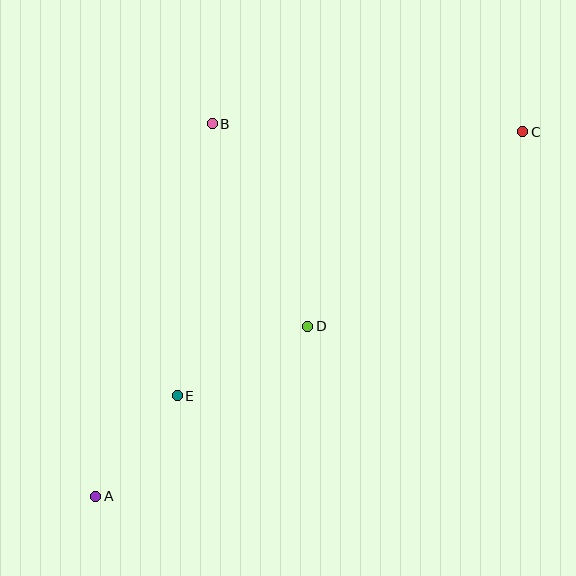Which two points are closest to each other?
Points A and E are closest to each other.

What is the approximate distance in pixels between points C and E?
The distance between C and E is approximately 435 pixels.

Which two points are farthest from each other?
Points A and C are farthest from each other.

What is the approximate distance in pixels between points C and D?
The distance between C and D is approximately 290 pixels.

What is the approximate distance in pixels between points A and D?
The distance between A and D is approximately 271 pixels.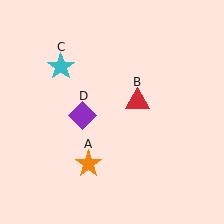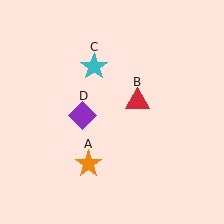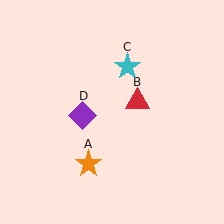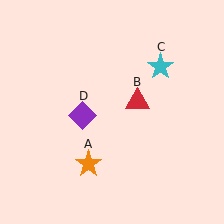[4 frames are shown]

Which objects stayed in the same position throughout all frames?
Orange star (object A) and red triangle (object B) and purple diamond (object D) remained stationary.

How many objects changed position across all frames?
1 object changed position: cyan star (object C).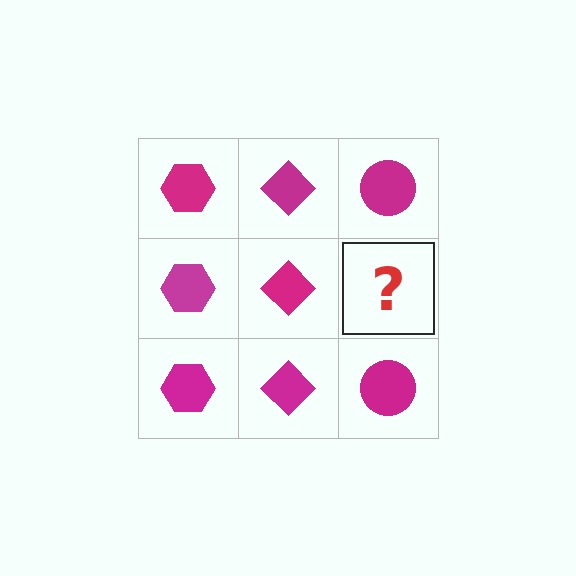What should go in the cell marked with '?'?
The missing cell should contain a magenta circle.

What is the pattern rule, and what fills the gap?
The rule is that each column has a consistent shape. The gap should be filled with a magenta circle.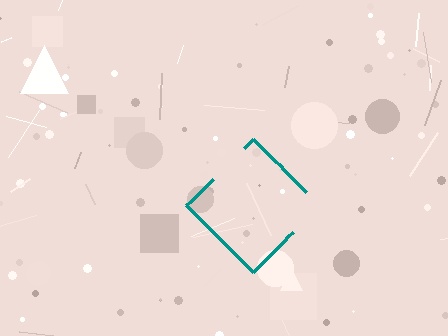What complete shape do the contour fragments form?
The contour fragments form a diamond.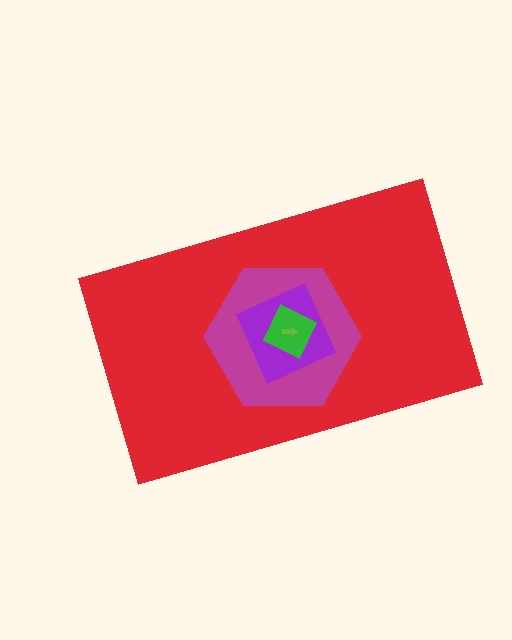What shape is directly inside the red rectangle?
The magenta hexagon.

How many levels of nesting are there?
5.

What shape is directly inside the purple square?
The green diamond.